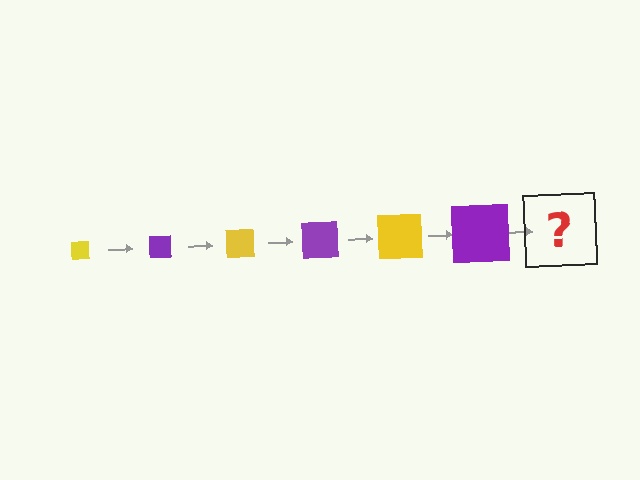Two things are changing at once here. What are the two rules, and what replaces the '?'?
The two rules are that the square grows larger each step and the color cycles through yellow and purple. The '?' should be a yellow square, larger than the previous one.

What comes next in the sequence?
The next element should be a yellow square, larger than the previous one.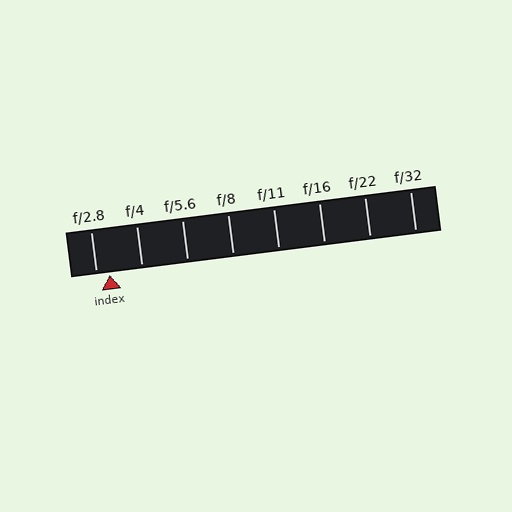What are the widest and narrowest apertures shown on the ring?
The widest aperture shown is f/2.8 and the narrowest is f/32.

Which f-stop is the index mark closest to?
The index mark is closest to f/2.8.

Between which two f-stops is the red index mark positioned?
The index mark is between f/2.8 and f/4.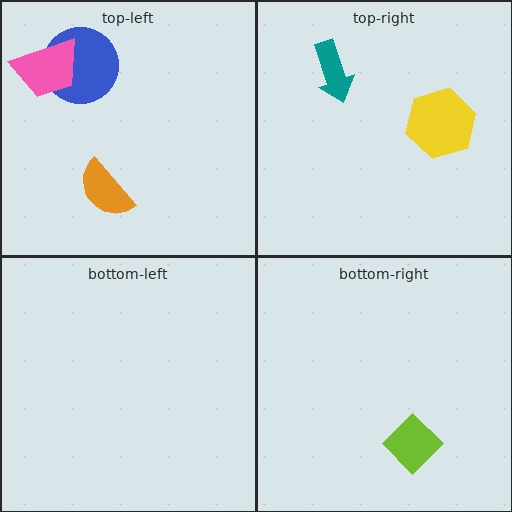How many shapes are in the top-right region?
2.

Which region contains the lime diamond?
The bottom-right region.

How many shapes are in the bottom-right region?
1.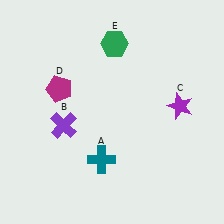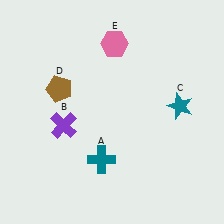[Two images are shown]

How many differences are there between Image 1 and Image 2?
There are 3 differences between the two images.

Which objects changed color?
C changed from purple to teal. D changed from magenta to brown. E changed from green to pink.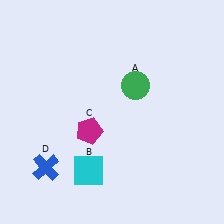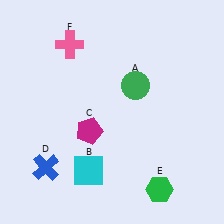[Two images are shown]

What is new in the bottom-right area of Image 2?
A green hexagon (E) was added in the bottom-right area of Image 2.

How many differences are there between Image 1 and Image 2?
There are 2 differences between the two images.